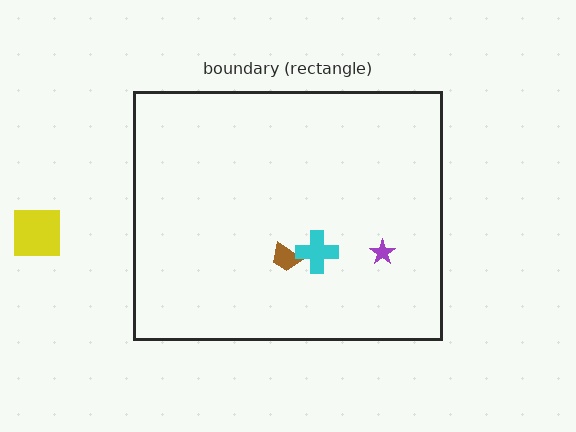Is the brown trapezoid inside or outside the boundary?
Inside.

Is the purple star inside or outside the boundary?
Inside.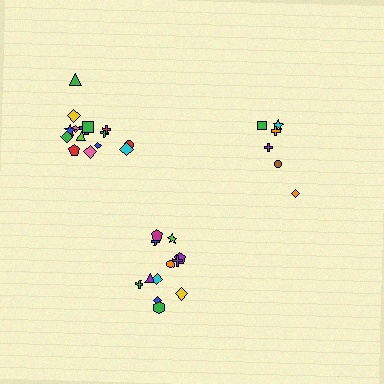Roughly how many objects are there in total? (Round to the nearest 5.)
Roughly 35 objects in total.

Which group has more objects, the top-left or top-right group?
The top-left group.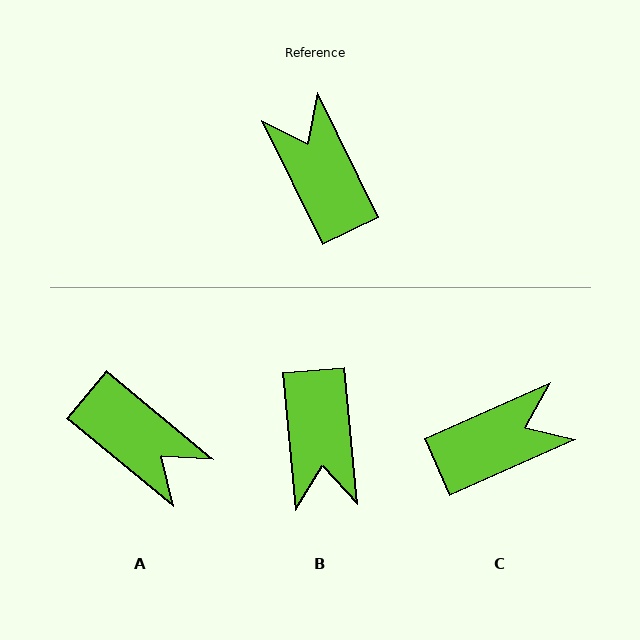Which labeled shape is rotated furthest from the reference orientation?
B, about 159 degrees away.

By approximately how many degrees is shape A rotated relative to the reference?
Approximately 156 degrees clockwise.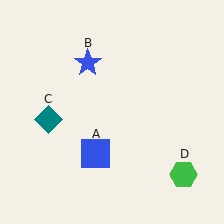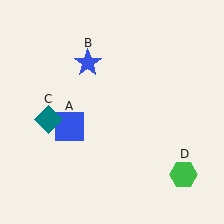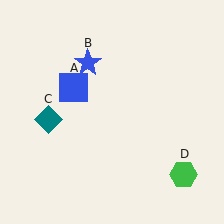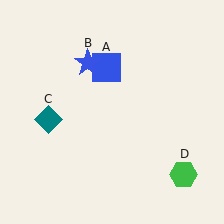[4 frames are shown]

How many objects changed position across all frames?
1 object changed position: blue square (object A).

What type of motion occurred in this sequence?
The blue square (object A) rotated clockwise around the center of the scene.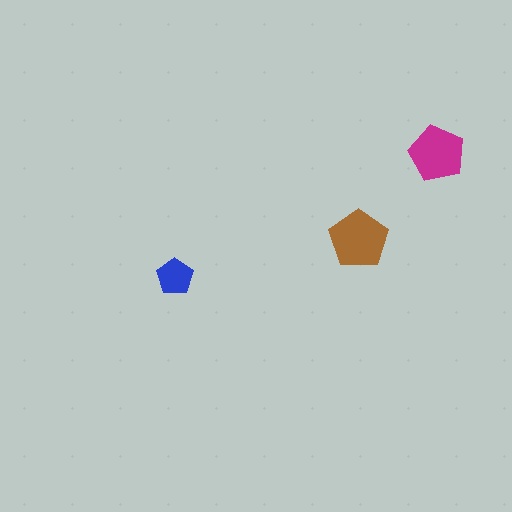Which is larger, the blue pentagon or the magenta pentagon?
The magenta one.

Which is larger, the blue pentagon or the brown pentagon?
The brown one.